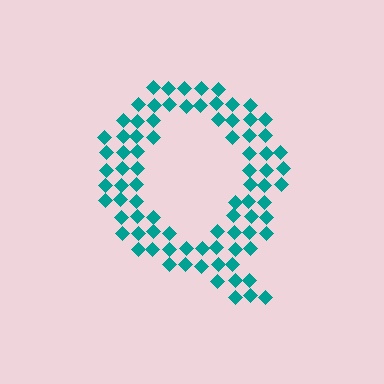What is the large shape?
The large shape is the letter Q.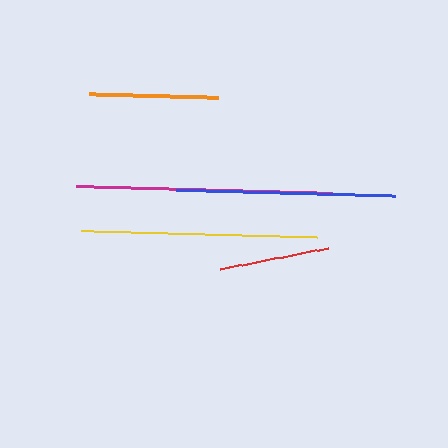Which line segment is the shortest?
The red line is the shortest at approximately 110 pixels.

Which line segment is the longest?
The magenta line is the longest at approximately 256 pixels.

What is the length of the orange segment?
The orange segment is approximately 128 pixels long.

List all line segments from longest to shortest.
From longest to shortest: magenta, yellow, blue, orange, red.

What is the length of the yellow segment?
The yellow segment is approximately 236 pixels long.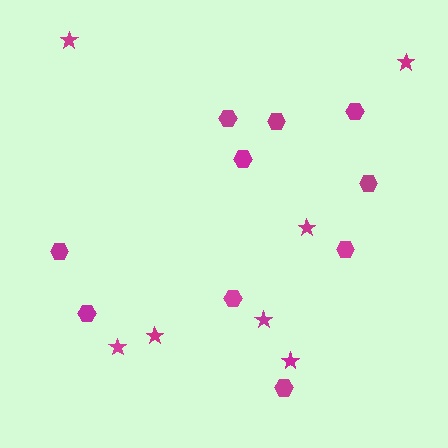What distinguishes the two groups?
There are 2 groups: one group of stars (7) and one group of hexagons (10).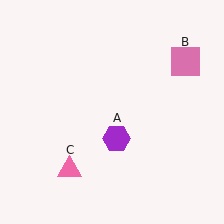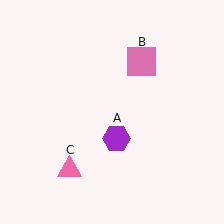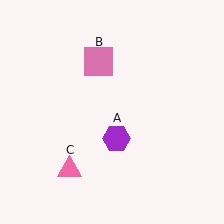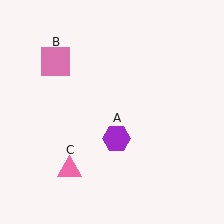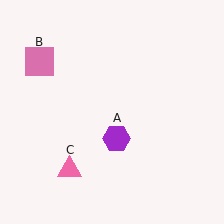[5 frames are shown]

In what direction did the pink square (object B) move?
The pink square (object B) moved left.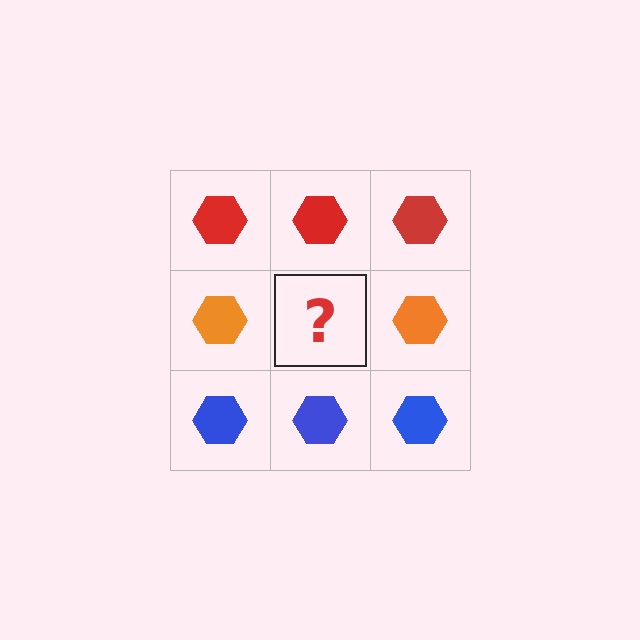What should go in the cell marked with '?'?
The missing cell should contain an orange hexagon.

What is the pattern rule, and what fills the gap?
The rule is that each row has a consistent color. The gap should be filled with an orange hexagon.